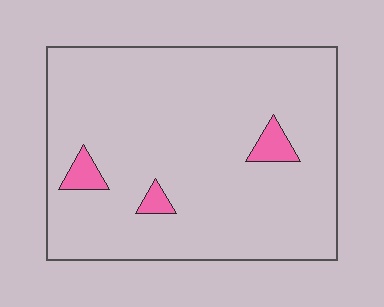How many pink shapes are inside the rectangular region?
3.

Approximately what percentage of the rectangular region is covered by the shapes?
Approximately 5%.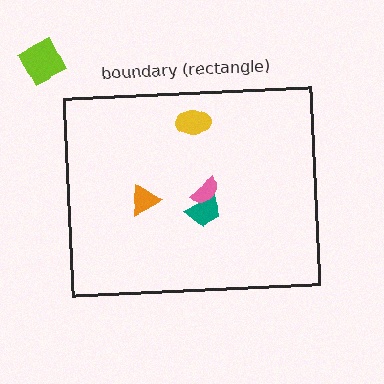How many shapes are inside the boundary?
4 inside, 1 outside.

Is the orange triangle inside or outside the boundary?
Inside.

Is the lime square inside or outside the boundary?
Outside.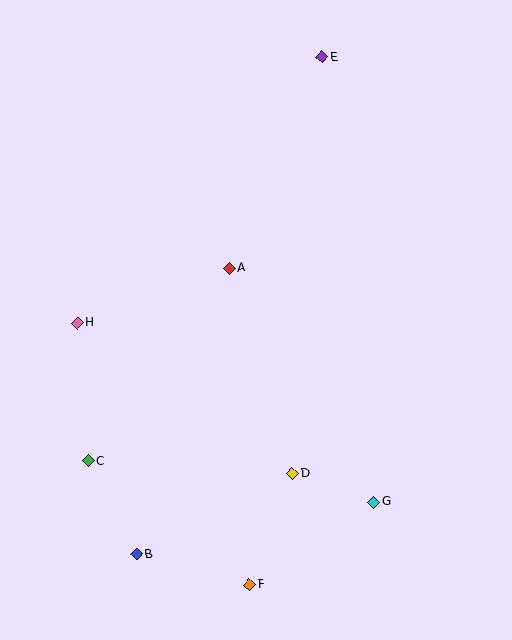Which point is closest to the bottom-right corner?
Point G is closest to the bottom-right corner.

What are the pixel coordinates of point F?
Point F is at (249, 585).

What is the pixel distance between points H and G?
The distance between H and G is 347 pixels.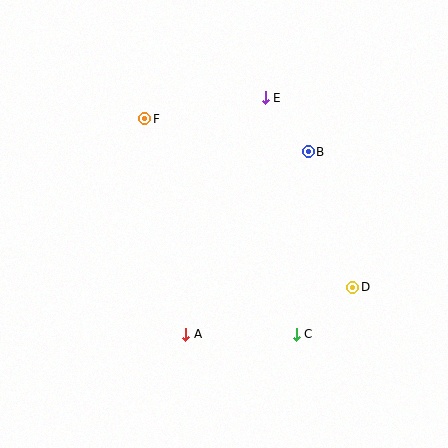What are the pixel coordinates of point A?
Point A is at (185, 334).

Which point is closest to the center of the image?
Point B at (308, 152) is closest to the center.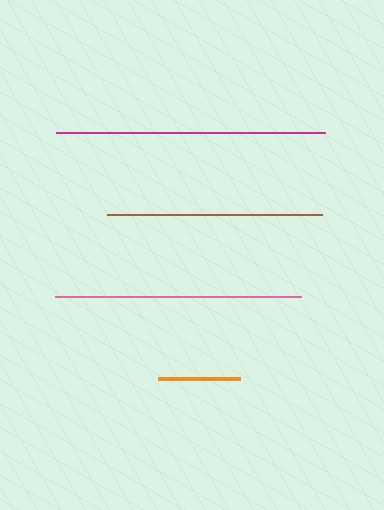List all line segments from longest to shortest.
From longest to shortest: magenta, pink, brown, orange.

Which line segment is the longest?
The magenta line is the longest at approximately 269 pixels.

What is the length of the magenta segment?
The magenta segment is approximately 269 pixels long.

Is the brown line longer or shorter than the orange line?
The brown line is longer than the orange line.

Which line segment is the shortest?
The orange line is the shortest at approximately 82 pixels.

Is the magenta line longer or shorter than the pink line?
The magenta line is longer than the pink line.